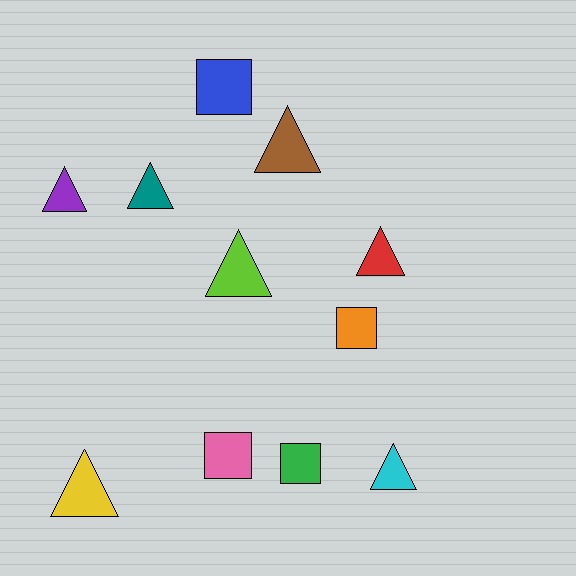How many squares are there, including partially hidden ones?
There are 4 squares.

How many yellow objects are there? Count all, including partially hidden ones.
There is 1 yellow object.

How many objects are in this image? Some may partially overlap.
There are 11 objects.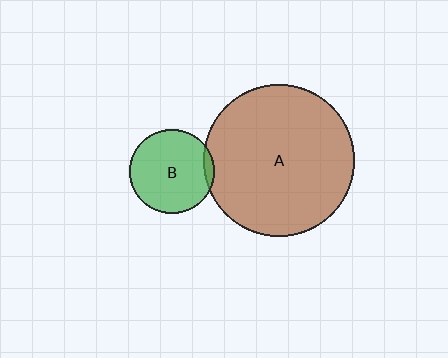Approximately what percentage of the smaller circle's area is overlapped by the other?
Approximately 5%.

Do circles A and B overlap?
Yes.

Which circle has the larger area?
Circle A (brown).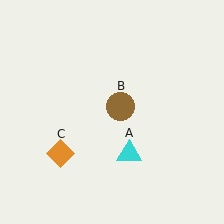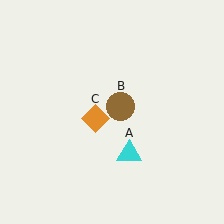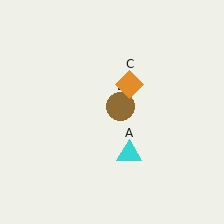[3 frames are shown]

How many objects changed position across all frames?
1 object changed position: orange diamond (object C).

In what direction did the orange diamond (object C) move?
The orange diamond (object C) moved up and to the right.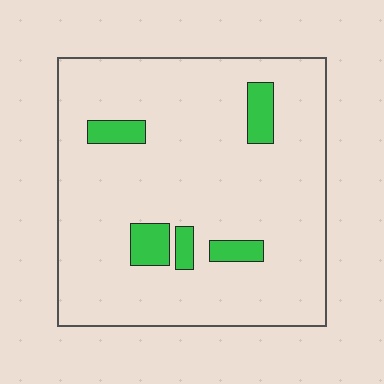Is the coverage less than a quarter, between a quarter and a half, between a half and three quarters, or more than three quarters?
Less than a quarter.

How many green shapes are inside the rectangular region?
5.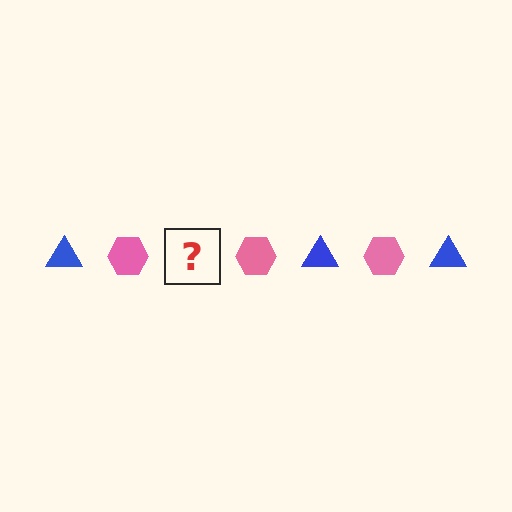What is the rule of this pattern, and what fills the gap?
The rule is that the pattern alternates between blue triangle and pink hexagon. The gap should be filled with a blue triangle.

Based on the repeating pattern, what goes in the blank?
The blank should be a blue triangle.